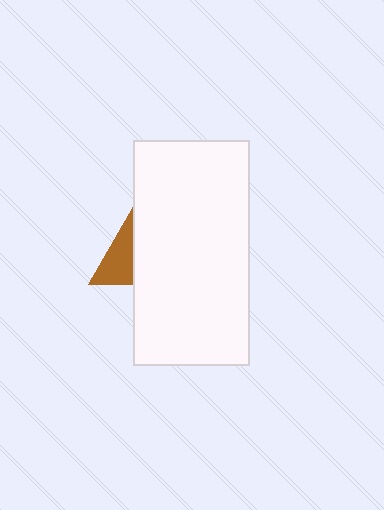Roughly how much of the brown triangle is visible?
A small part of it is visible (roughly 33%).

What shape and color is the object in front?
The object in front is a white rectangle.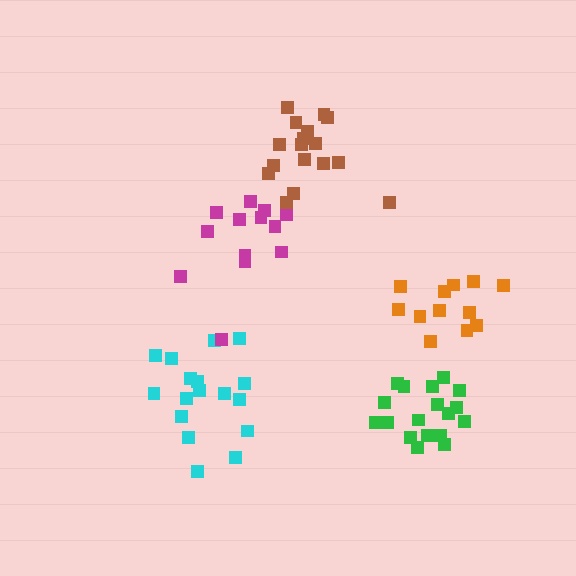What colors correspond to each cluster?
The clusters are colored: orange, cyan, magenta, brown, green.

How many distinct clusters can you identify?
There are 5 distinct clusters.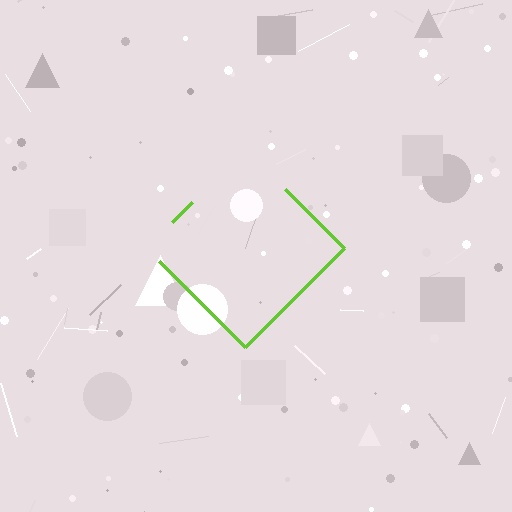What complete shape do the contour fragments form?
The contour fragments form a diamond.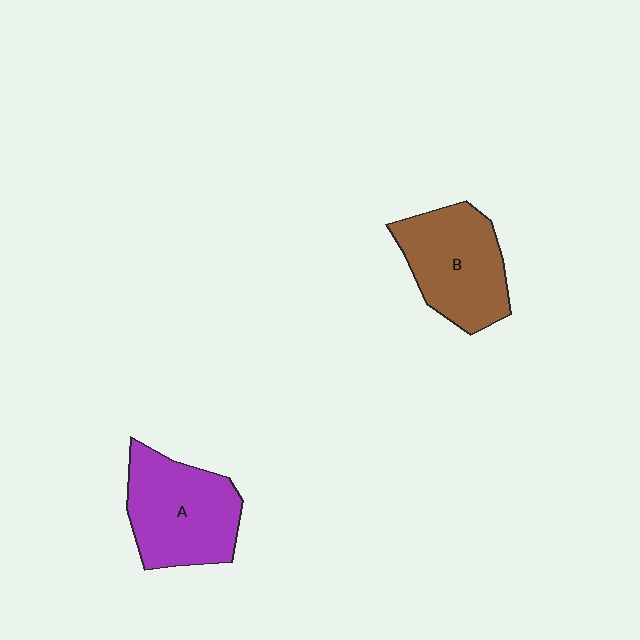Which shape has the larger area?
Shape A (purple).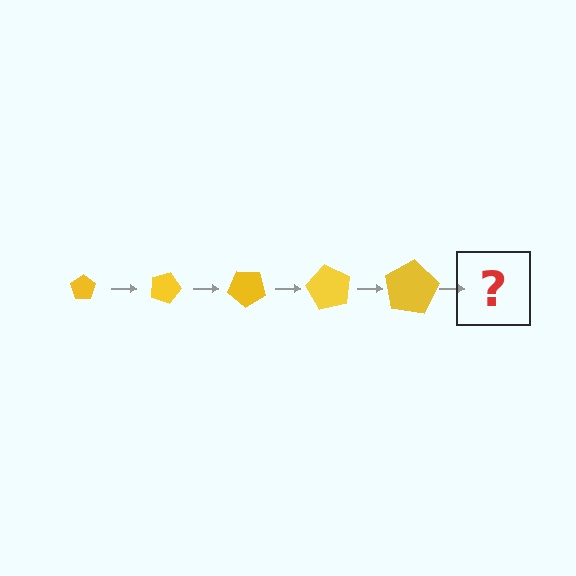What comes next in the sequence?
The next element should be a pentagon, larger than the previous one and rotated 100 degrees from the start.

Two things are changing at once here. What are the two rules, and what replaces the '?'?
The two rules are that the pentagon grows larger each step and it rotates 20 degrees each step. The '?' should be a pentagon, larger than the previous one and rotated 100 degrees from the start.